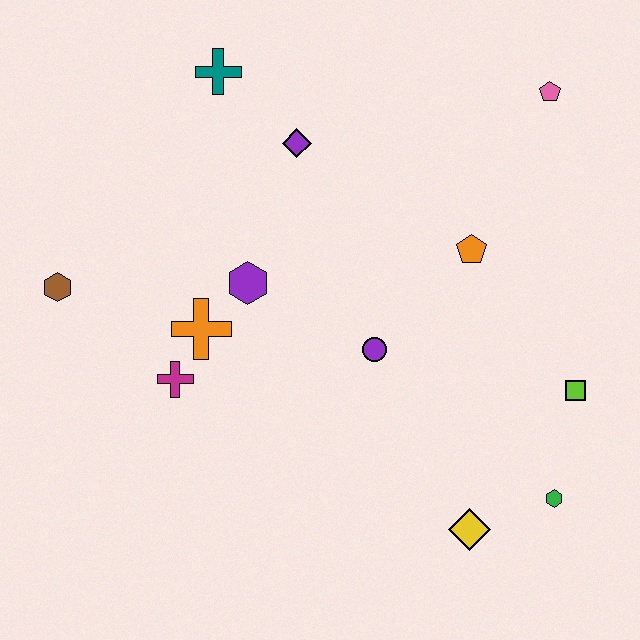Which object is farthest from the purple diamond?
The green hexagon is farthest from the purple diamond.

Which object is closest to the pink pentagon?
The orange pentagon is closest to the pink pentagon.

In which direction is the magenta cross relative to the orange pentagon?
The magenta cross is to the left of the orange pentagon.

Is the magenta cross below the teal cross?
Yes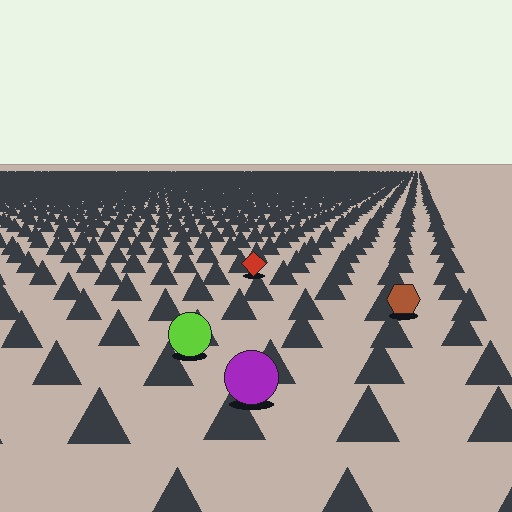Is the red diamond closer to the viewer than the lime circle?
No. The lime circle is closer — you can tell from the texture gradient: the ground texture is coarser near it.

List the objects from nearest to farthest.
From nearest to farthest: the purple circle, the lime circle, the brown hexagon, the red diamond.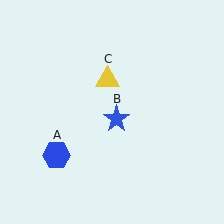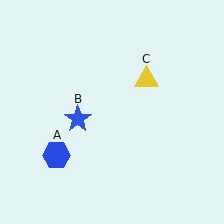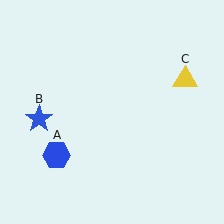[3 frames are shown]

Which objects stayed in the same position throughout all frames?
Blue hexagon (object A) remained stationary.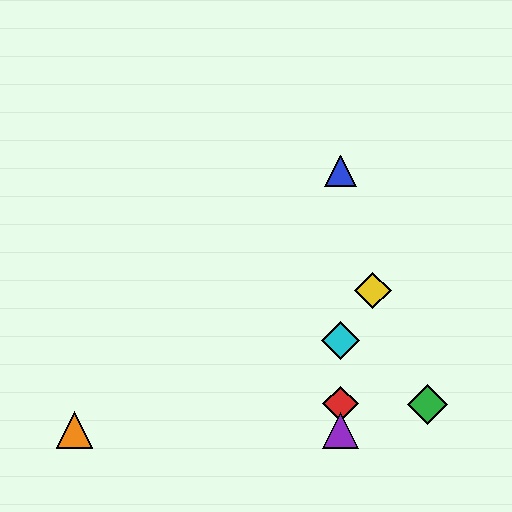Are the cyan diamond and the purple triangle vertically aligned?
Yes, both are at x≈341.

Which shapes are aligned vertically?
The red diamond, the blue triangle, the purple triangle, the cyan diamond are aligned vertically.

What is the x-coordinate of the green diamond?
The green diamond is at x≈427.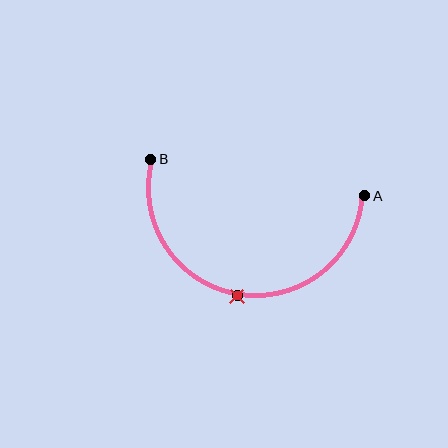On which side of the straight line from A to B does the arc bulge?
The arc bulges below the straight line connecting A and B.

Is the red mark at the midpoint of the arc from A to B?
Yes. The red mark lies on the arc at equal arc-length from both A and B — it is the arc midpoint.